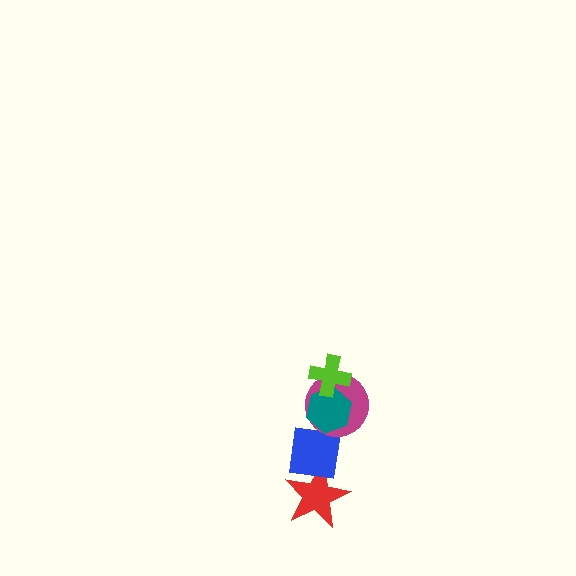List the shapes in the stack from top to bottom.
From top to bottom: the lime cross, the teal hexagon, the magenta circle, the blue square, the red star.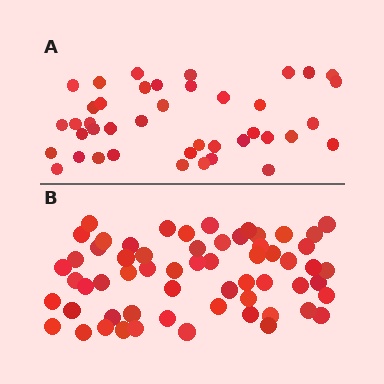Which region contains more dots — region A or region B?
Region B (the bottom region) has more dots.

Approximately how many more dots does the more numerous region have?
Region B has approximately 20 more dots than region A.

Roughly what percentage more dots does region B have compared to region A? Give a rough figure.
About 45% more.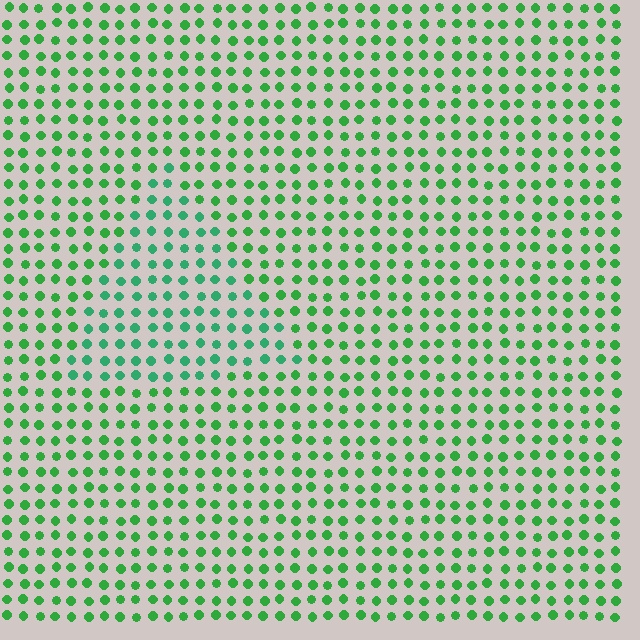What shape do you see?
I see a triangle.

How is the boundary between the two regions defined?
The boundary is defined purely by a slight shift in hue (about 24 degrees). Spacing, size, and orientation are identical on both sides.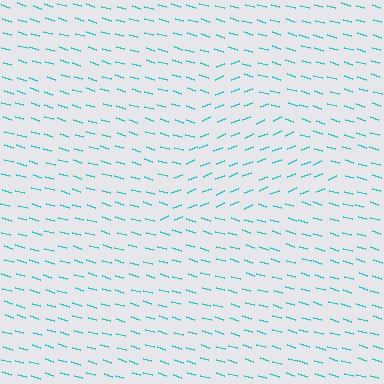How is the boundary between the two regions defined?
The boundary is defined purely by a change in line orientation (approximately 38 degrees difference). All lines are the same color and thickness.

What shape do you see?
I see a triangle.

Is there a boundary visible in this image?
Yes, there is a texture boundary formed by a change in line orientation.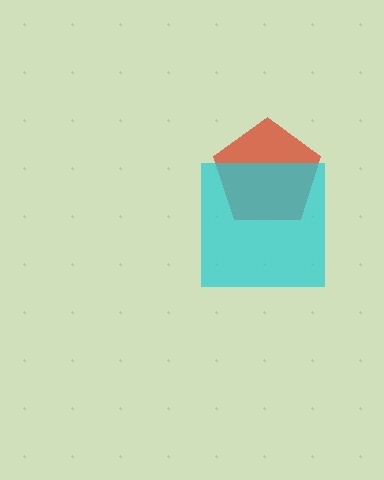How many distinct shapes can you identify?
There are 2 distinct shapes: a red pentagon, a cyan square.